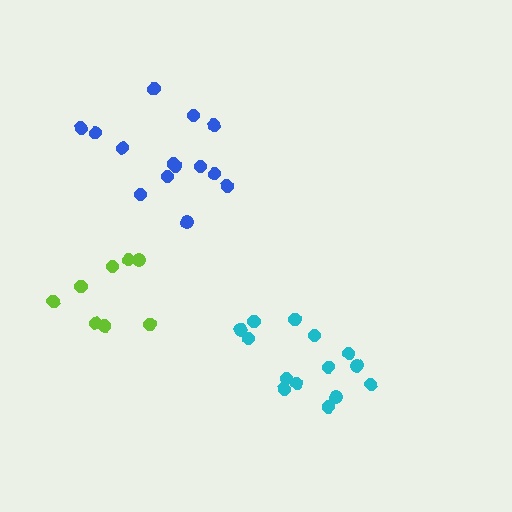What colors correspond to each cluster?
The clusters are colored: cyan, blue, lime.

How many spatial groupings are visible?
There are 3 spatial groupings.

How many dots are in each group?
Group 1: 14 dots, Group 2: 14 dots, Group 3: 8 dots (36 total).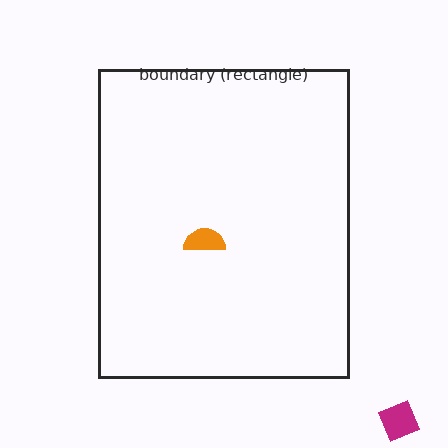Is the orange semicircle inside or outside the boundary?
Inside.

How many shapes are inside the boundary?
1 inside, 1 outside.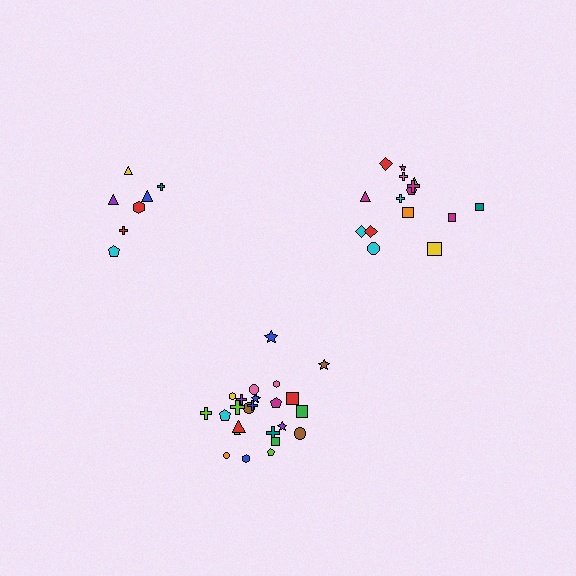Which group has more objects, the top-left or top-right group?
The top-right group.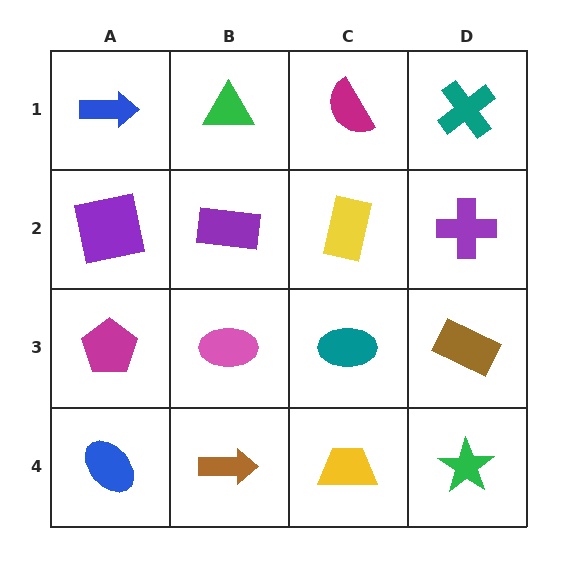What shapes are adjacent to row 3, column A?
A purple square (row 2, column A), a blue ellipse (row 4, column A), a pink ellipse (row 3, column B).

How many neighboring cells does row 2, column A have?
3.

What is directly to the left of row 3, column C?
A pink ellipse.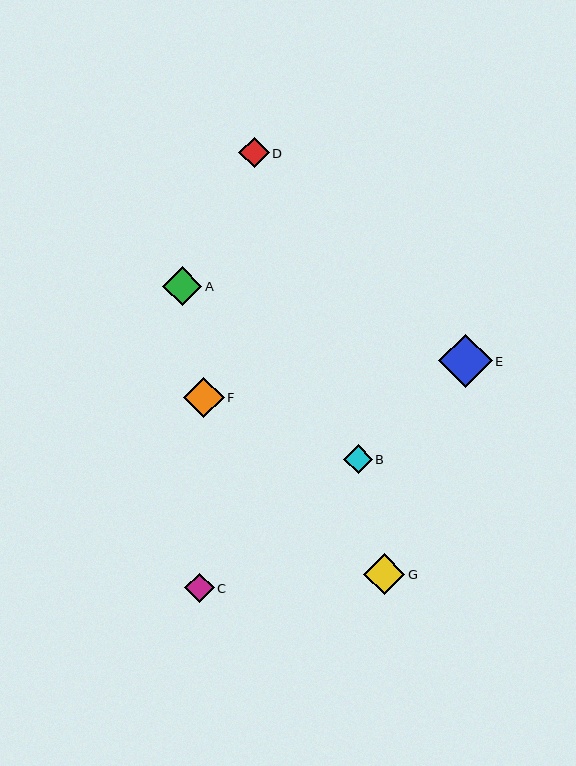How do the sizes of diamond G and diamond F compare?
Diamond G and diamond F are approximately the same size.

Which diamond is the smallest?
Diamond B is the smallest with a size of approximately 29 pixels.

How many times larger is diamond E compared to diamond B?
Diamond E is approximately 1.9 times the size of diamond B.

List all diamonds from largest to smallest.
From largest to smallest: E, G, F, A, D, C, B.